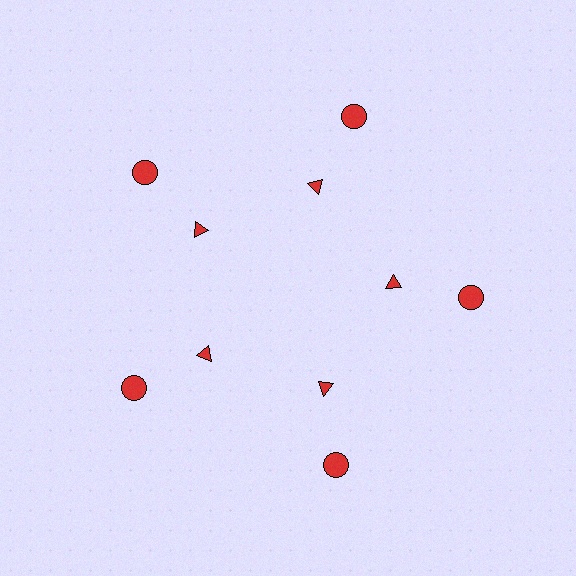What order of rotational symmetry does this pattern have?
This pattern has 5-fold rotational symmetry.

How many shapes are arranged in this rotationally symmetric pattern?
There are 10 shapes, arranged in 5 groups of 2.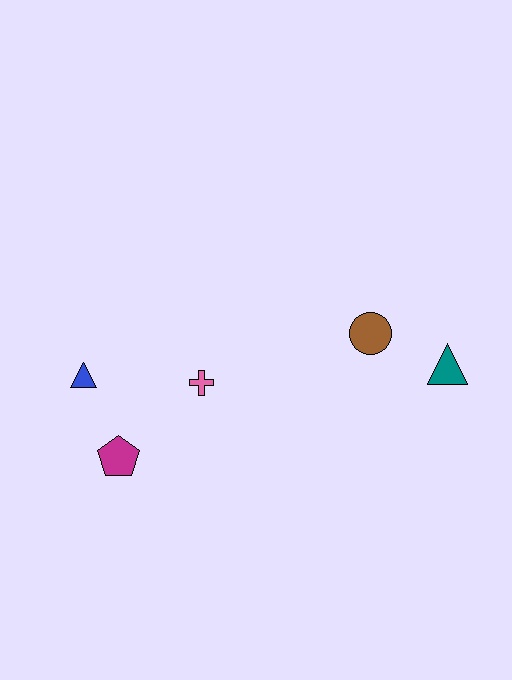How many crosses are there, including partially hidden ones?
There is 1 cross.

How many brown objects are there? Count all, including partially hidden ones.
There is 1 brown object.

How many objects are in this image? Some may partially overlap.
There are 5 objects.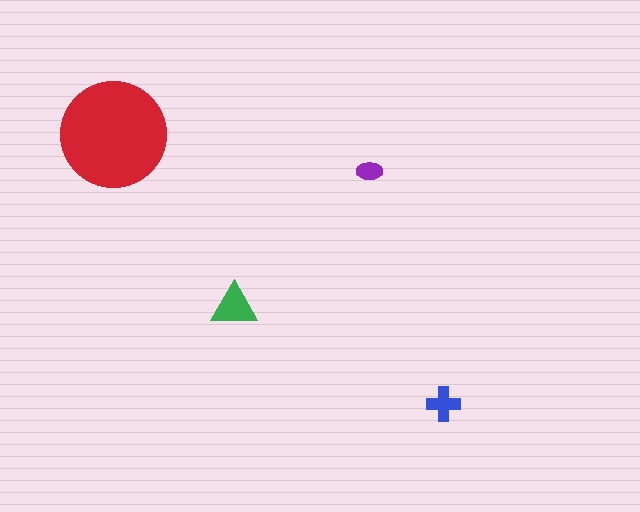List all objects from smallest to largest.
The purple ellipse, the blue cross, the green triangle, the red circle.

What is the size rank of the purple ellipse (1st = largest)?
4th.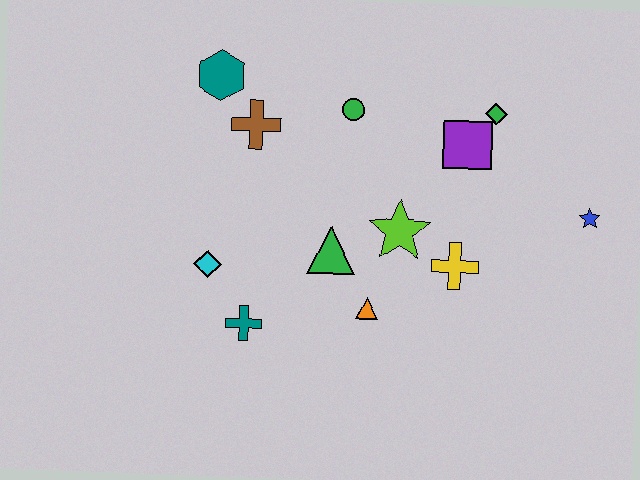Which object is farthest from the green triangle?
The blue star is farthest from the green triangle.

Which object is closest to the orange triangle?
The green triangle is closest to the orange triangle.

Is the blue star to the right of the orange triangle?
Yes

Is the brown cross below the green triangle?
No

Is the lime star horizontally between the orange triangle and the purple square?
Yes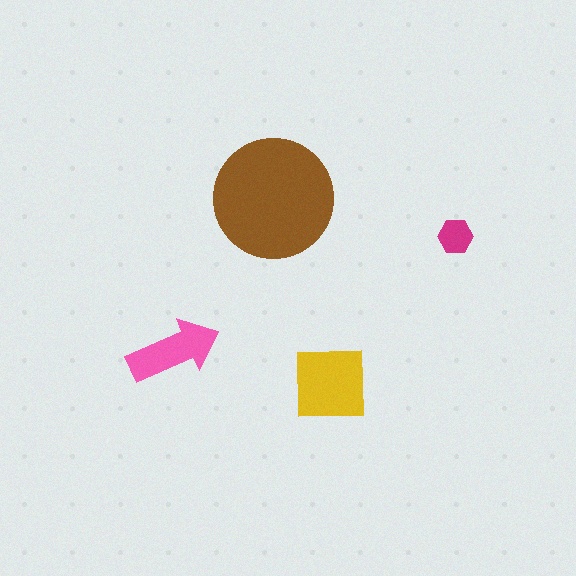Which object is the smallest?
The magenta hexagon.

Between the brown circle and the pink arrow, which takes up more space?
The brown circle.